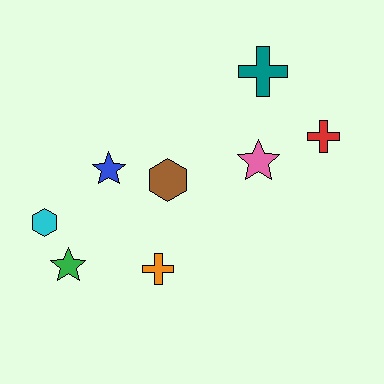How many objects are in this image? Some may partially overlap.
There are 8 objects.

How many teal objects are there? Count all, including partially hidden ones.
There is 1 teal object.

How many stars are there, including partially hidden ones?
There are 3 stars.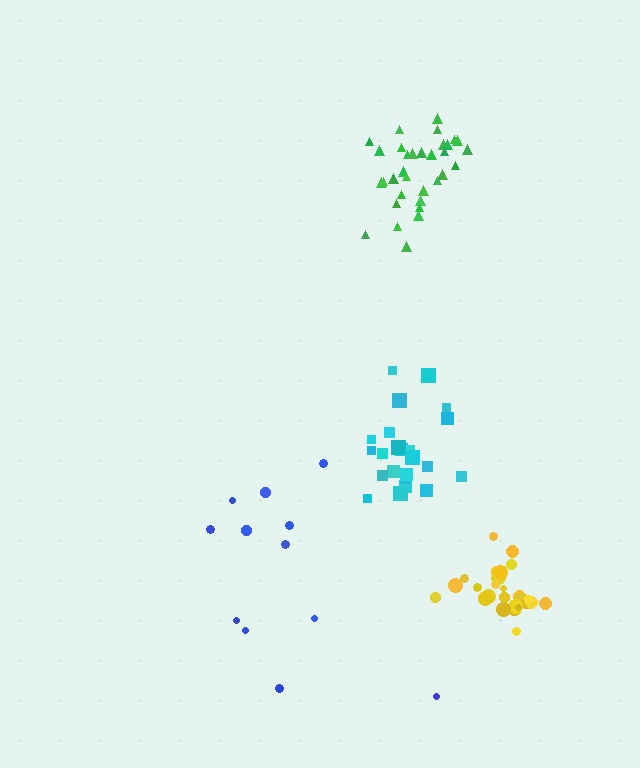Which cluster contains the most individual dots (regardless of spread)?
Green (34).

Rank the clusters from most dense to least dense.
yellow, green, cyan, blue.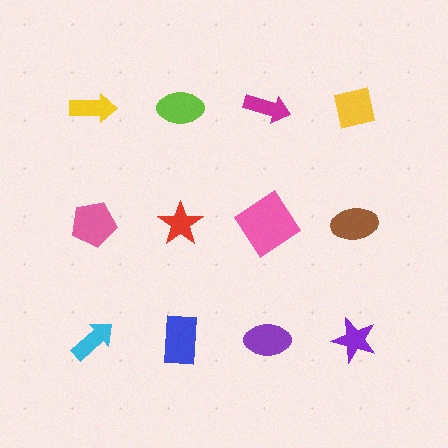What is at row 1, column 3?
A magenta arrow.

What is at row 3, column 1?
A cyan arrow.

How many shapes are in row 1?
4 shapes.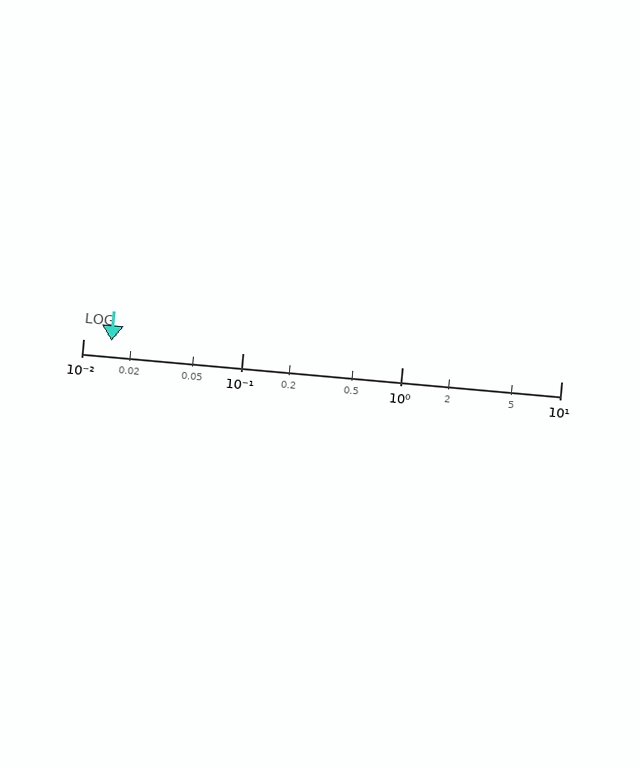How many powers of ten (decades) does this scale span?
The scale spans 3 decades, from 0.01 to 10.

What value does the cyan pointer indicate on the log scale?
The pointer indicates approximately 0.015.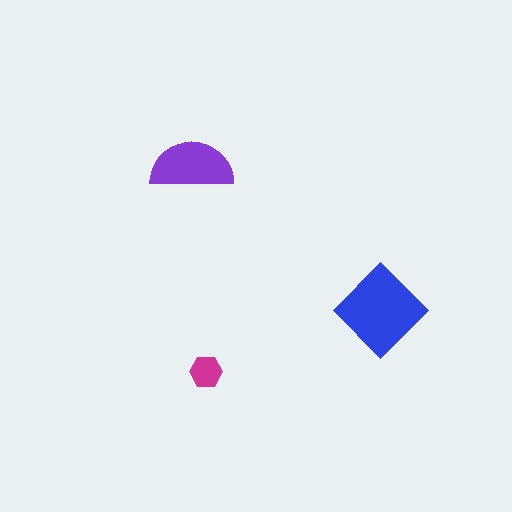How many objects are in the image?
There are 3 objects in the image.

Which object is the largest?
The blue diamond.